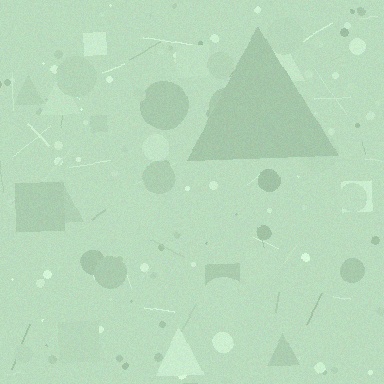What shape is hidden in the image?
A triangle is hidden in the image.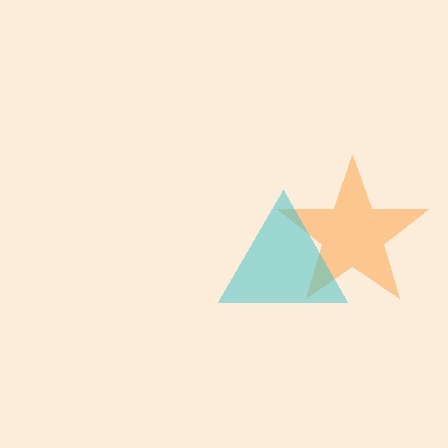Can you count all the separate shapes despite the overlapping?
Yes, there are 2 separate shapes.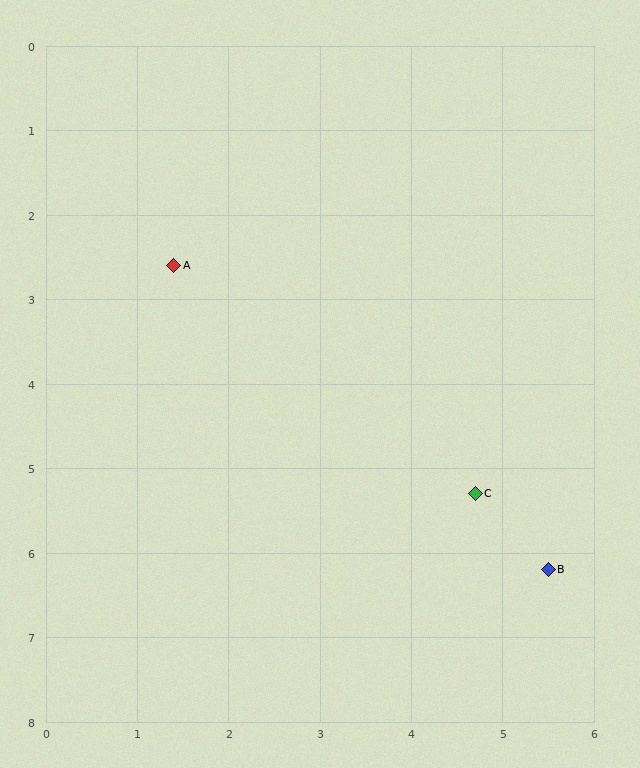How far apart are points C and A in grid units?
Points C and A are about 4.3 grid units apart.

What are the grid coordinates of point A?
Point A is at approximately (1.4, 2.6).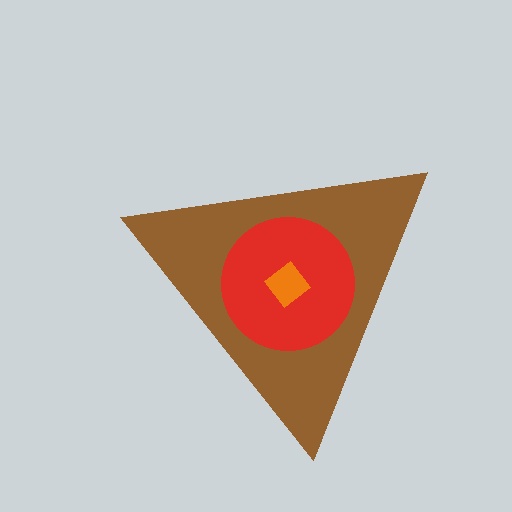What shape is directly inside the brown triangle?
The red circle.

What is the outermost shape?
The brown triangle.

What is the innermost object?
The orange diamond.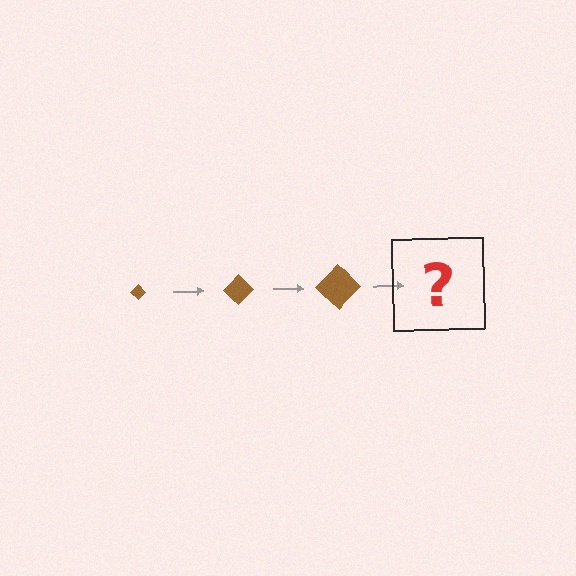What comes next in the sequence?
The next element should be a brown diamond, larger than the previous one.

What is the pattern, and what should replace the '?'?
The pattern is that the diamond gets progressively larger each step. The '?' should be a brown diamond, larger than the previous one.